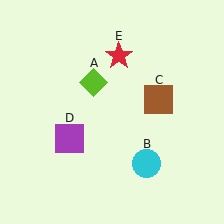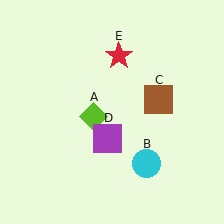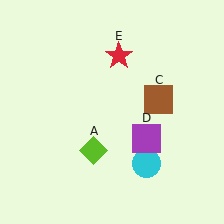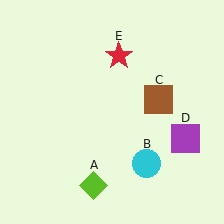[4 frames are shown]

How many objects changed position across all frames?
2 objects changed position: lime diamond (object A), purple square (object D).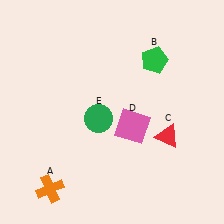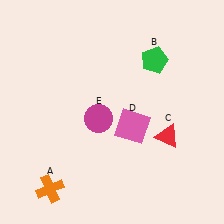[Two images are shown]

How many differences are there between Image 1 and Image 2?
There is 1 difference between the two images.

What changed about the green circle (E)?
In Image 1, E is green. In Image 2, it changed to magenta.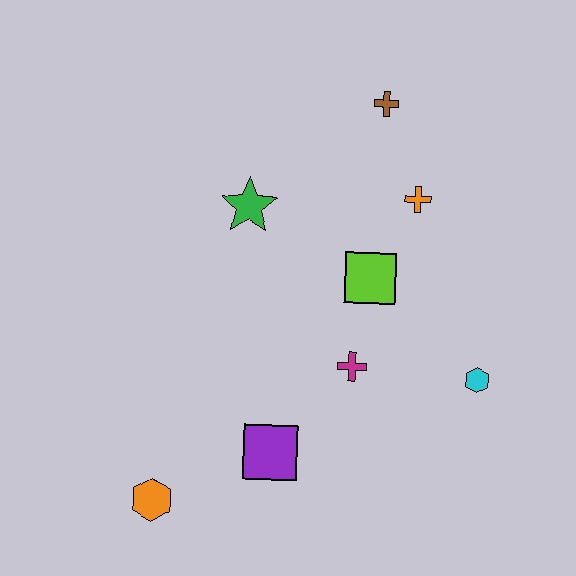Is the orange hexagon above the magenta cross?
No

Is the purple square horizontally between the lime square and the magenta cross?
No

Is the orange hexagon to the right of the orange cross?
No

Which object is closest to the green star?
The lime square is closest to the green star.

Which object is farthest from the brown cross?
The orange hexagon is farthest from the brown cross.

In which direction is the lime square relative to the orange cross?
The lime square is below the orange cross.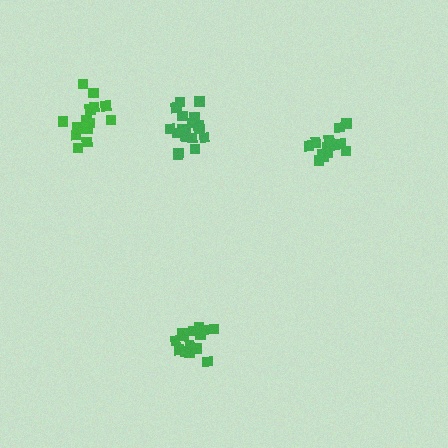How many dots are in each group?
Group 1: 16 dots, Group 2: 15 dots, Group 3: 15 dots, Group 4: 18 dots (64 total).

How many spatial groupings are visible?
There are 4 spatial groupings.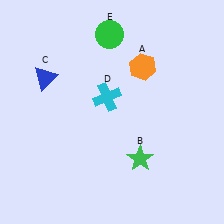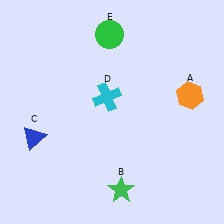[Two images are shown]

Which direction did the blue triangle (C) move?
The blue triangle (C) moved down.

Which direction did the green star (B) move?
The green star (B) moved down.